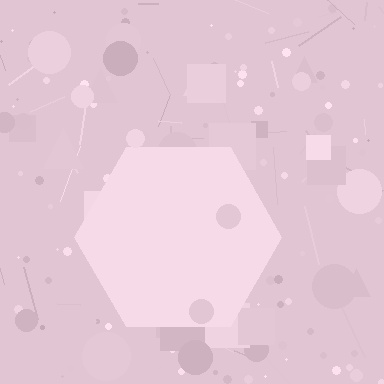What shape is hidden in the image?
A hexagon is hidden in the image.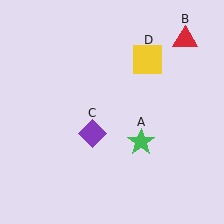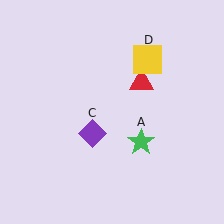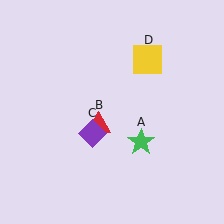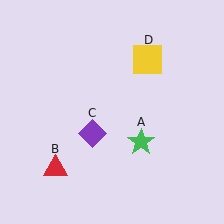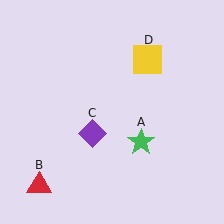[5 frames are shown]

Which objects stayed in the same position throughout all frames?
Green star (object A) and purple diamond (object C) and yellow square (object D) remained stationary.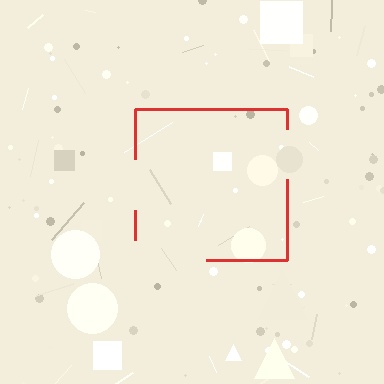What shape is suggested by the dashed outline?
The dashed outline suggests a square.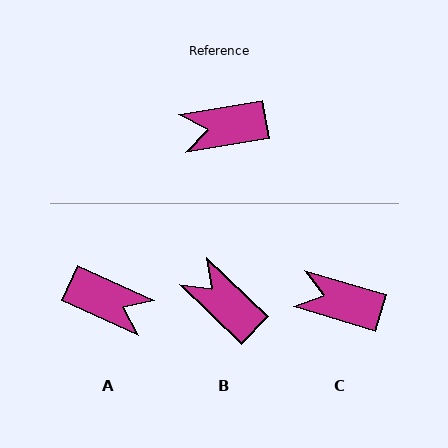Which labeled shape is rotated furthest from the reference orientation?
A, about 146 degrees away.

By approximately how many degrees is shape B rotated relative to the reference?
Approximately 53 degrees clockwise.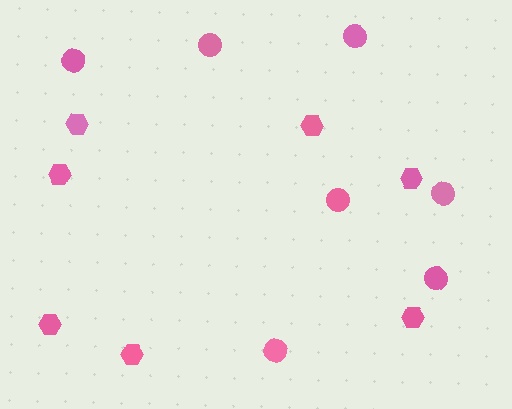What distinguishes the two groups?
There are 2 groups: one group of circles (7) and one group of hexagons (7).